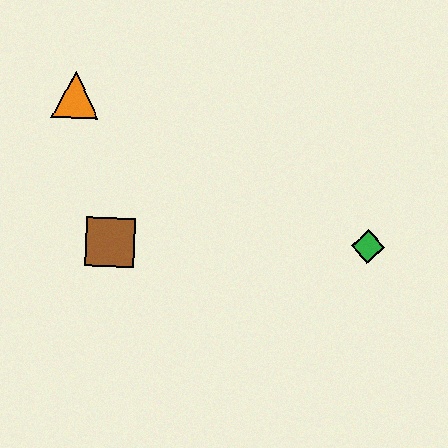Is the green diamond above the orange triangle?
No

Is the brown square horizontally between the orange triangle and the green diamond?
Yes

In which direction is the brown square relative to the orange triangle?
The brown square is below the orange triangle.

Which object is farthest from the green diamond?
The orange triangle is farthest from the green diamond.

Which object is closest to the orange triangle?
The brown square is closest to the orange triangle.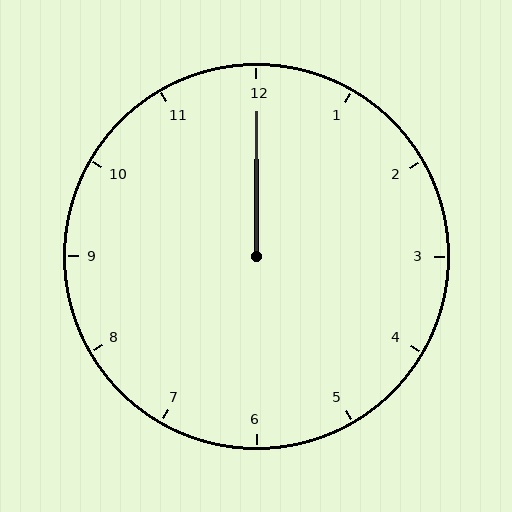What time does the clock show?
12:00.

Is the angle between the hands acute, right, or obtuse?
It is acute.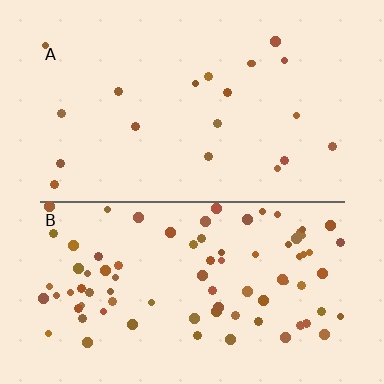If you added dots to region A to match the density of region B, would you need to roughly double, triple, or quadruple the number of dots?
Approximately quadruple.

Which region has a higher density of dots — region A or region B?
B (the bottom).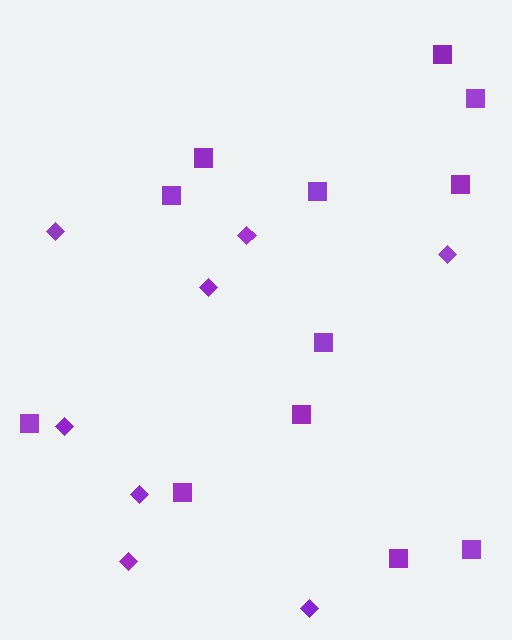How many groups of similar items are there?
There are 2 groups: one group of diamonds (8) and one group of squares (12).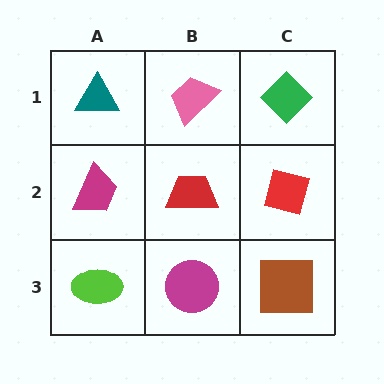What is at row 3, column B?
A magenta circle.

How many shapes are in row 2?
3 shapes.